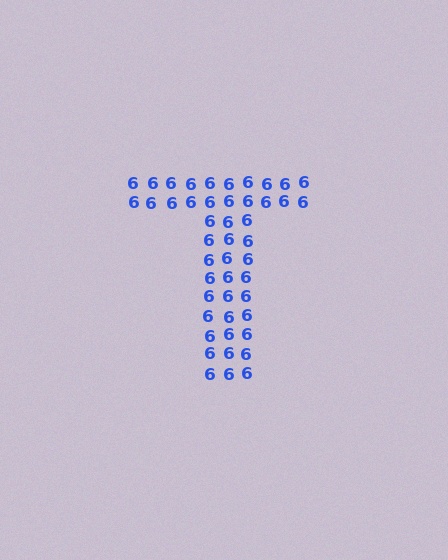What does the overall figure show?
The overall figure shows the letter T.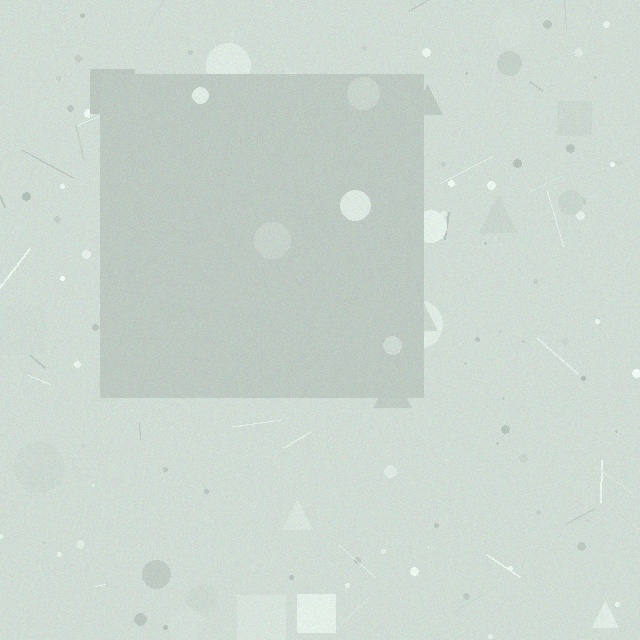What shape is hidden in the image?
A square is hidden in the image.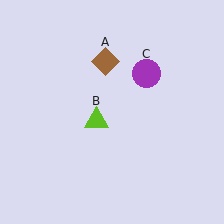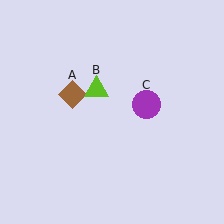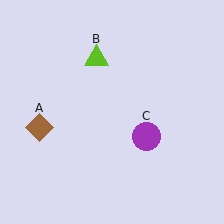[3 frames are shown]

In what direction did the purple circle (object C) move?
The purple circle (object C) moved down.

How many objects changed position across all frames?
3 objects changed position: brown diamond (object A), lime triangle (object B), purple circle (object C).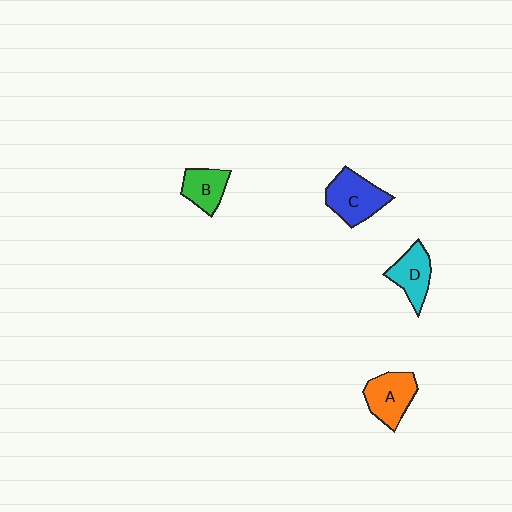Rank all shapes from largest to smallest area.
From largest to smallest: C (blue), A (orange), D (cyan), B (green).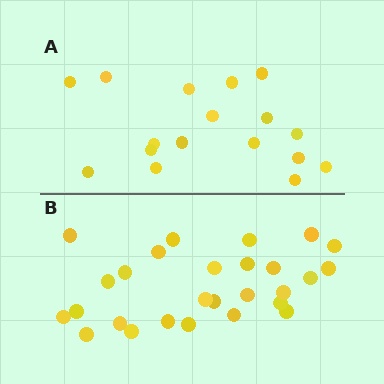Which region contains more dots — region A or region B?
Region B (the bottom region) has more dots.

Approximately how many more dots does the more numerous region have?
Region B has roughly 10 or so more dots than region A.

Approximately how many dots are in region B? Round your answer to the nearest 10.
About 30 dots. (The exact count is 27, which rounds to 30.)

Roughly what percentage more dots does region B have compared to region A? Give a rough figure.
About 60% more.